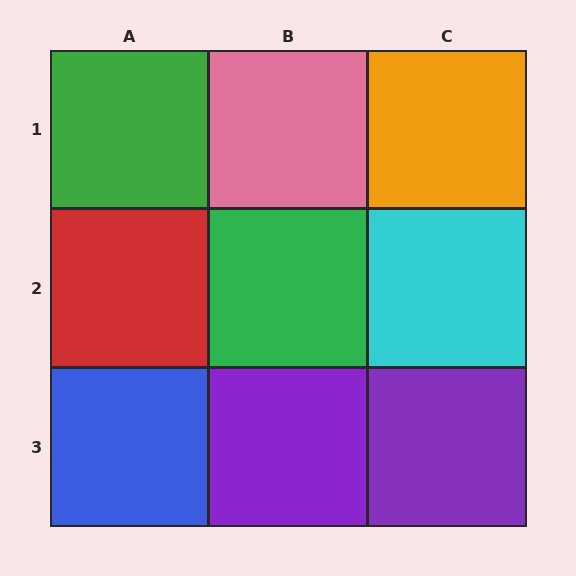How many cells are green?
2 cells are green.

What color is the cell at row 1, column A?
Green.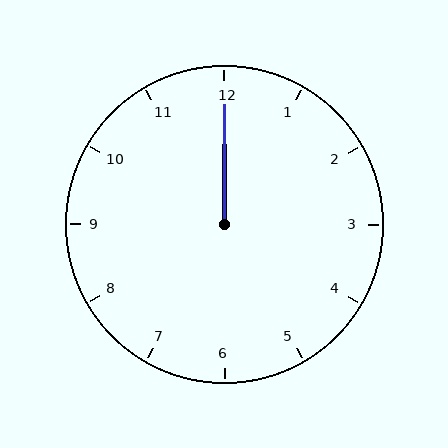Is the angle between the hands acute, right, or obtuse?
It is acute.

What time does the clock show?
12:00.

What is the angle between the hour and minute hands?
Approximately 0 degrees.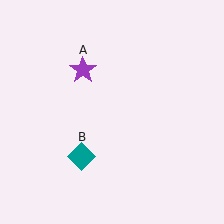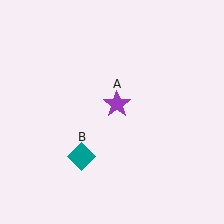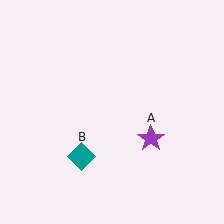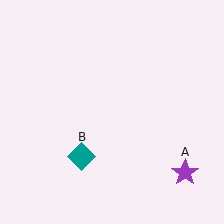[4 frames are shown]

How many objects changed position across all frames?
1 object changed position: purple star (object A).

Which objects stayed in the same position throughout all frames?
Teal diamond (object B) remained stationary.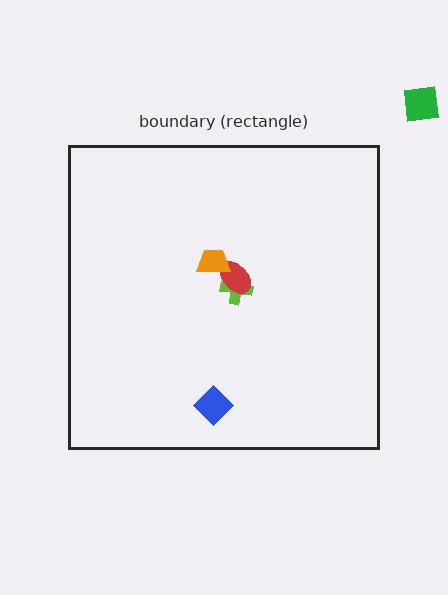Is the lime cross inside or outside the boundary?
Inside.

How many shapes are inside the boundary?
4 inside, 1 outside.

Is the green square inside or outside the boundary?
Outside.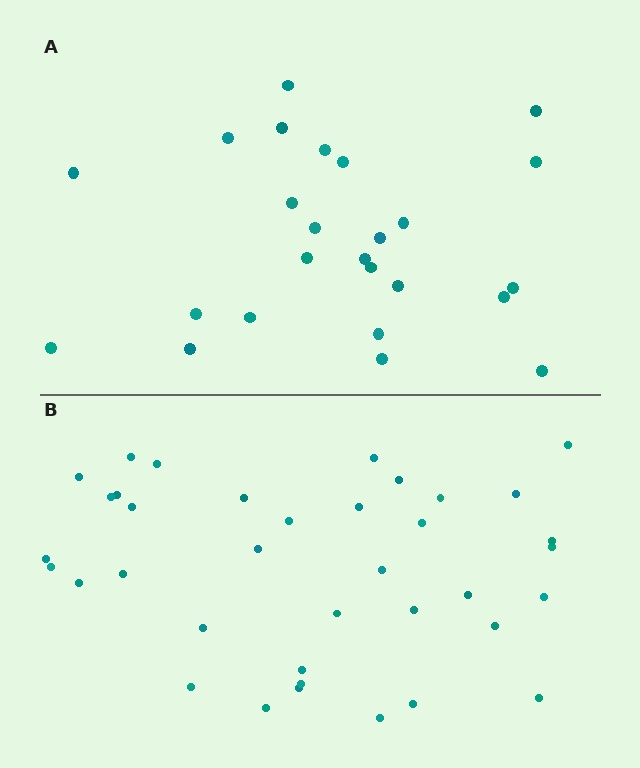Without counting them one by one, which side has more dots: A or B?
Region B (the bottom region) has more dots.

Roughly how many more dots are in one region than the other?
Region B has roughly 12 or so more dots than region A.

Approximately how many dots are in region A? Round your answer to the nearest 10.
About 20 dots. (The exact count is 25, which rounds to 20.)